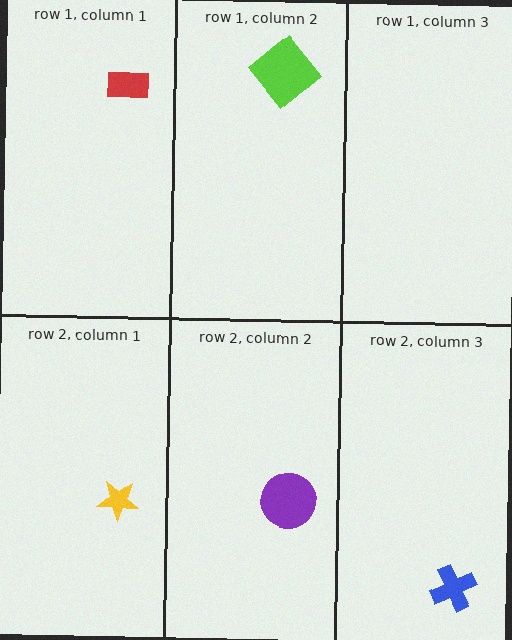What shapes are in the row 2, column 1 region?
The yellow star.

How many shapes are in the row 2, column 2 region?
1.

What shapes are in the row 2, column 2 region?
The purple circle.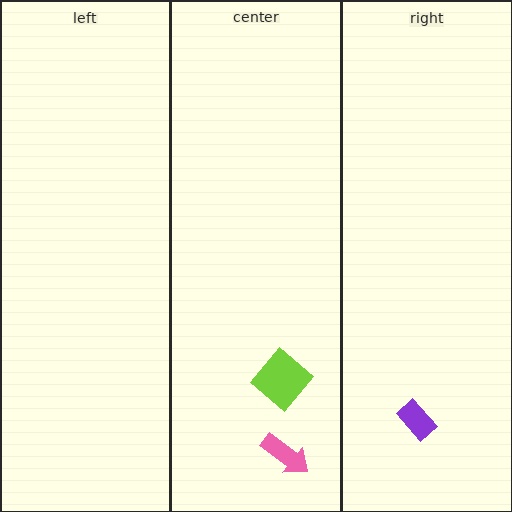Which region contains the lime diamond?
The center region.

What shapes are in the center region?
The lime diamond, the pink arrow.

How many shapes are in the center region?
2.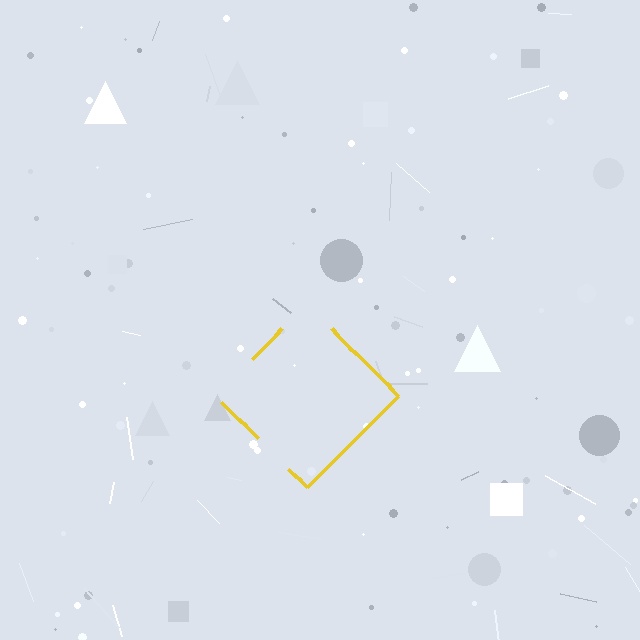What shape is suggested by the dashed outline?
The dashed outline suggests a diamond.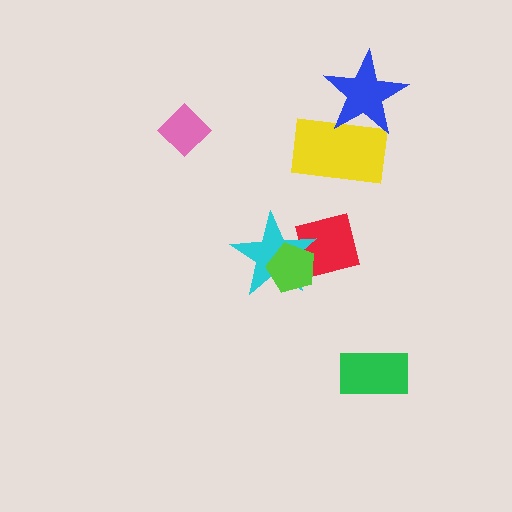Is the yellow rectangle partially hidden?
Yes, it is partially covered by another shape.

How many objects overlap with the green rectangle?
0 objects overlap with the green rectangle.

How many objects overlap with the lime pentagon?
2 objects overlap with the lime pentagon.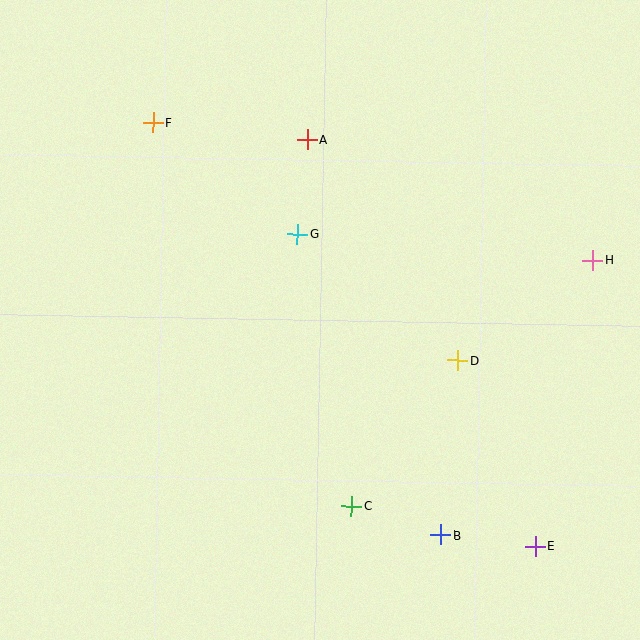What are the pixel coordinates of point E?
Point E is at (535, 546).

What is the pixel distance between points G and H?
The distance between G and H is 297 pixels.